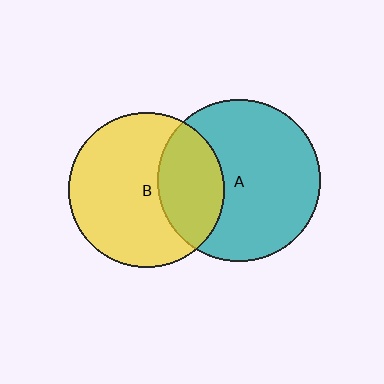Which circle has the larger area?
Circle A (teal).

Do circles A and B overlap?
Yes.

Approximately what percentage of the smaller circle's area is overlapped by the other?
Approximately 30%.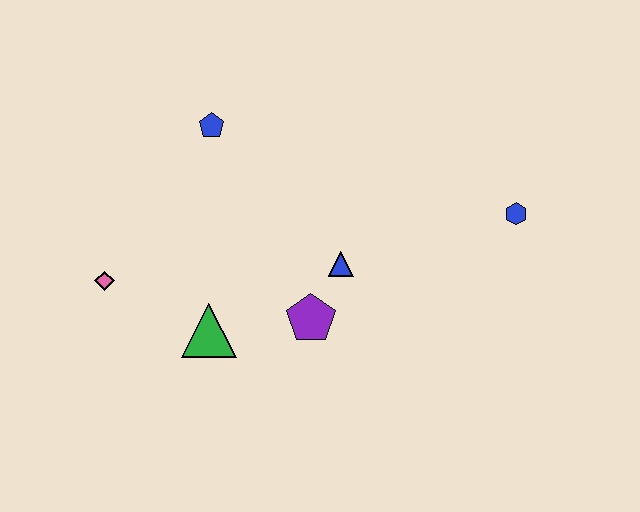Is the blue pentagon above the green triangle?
Yes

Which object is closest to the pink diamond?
The green triangle is closest to the pink diamond.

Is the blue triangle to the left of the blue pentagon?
No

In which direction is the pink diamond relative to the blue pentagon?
The pink diamond is below the blue pentagon.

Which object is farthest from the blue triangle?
The pink diamond is farthest from the blue triangle.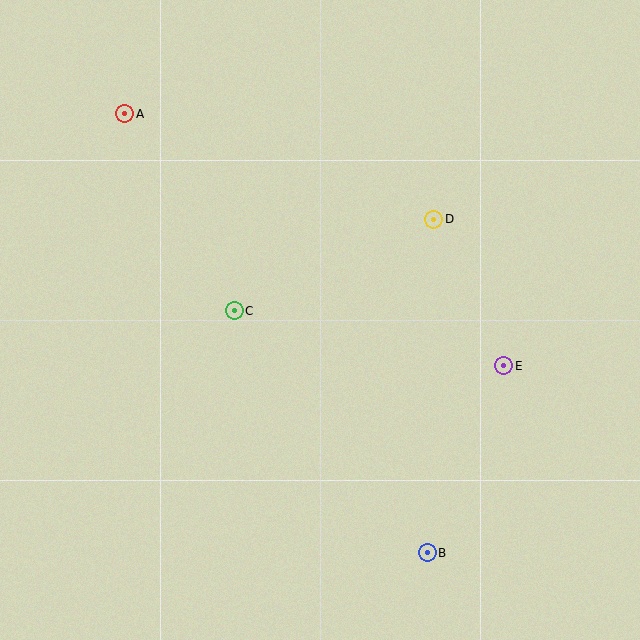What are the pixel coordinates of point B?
Point B is at (427, 553).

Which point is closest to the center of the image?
Point C at (234, 311) is closest to the center.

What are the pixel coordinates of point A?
Point A is at (125, 114).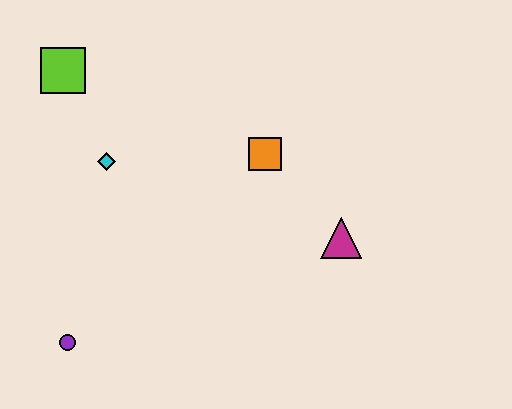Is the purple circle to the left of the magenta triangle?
Yes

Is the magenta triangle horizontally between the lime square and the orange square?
No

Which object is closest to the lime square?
The cyan diamond is closest to the lime square.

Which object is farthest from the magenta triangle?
The lime square is farthest from the magenta triangle.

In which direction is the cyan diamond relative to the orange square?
The cyan diamond is to the left of the orange square.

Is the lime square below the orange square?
No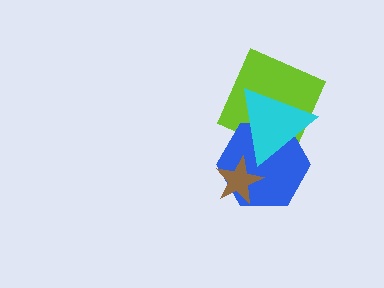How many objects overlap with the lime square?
2 objects overlap with the lime square.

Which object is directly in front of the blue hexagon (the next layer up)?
The brown star is directly in front of the blue hexagon.